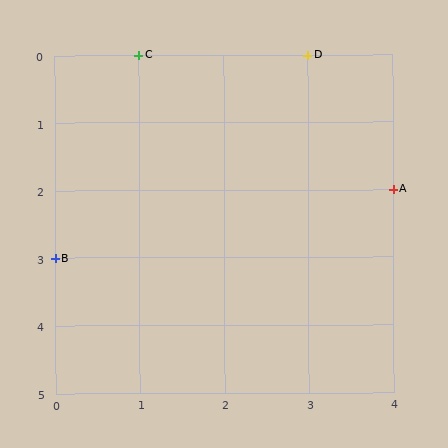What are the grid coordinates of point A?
Point A is at grid coordinates (4, 2).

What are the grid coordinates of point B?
Point B is at grid coordinates (0, 3).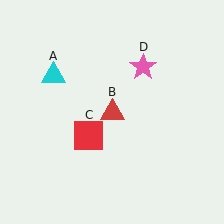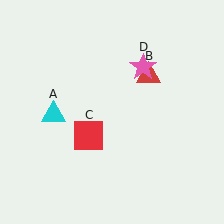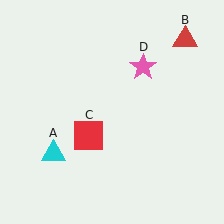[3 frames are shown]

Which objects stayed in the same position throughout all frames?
Red square (object C) and pink star (object D) remained stationary.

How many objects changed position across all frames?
2 objects changed position: cyan triangle (object A), red triangle (object B).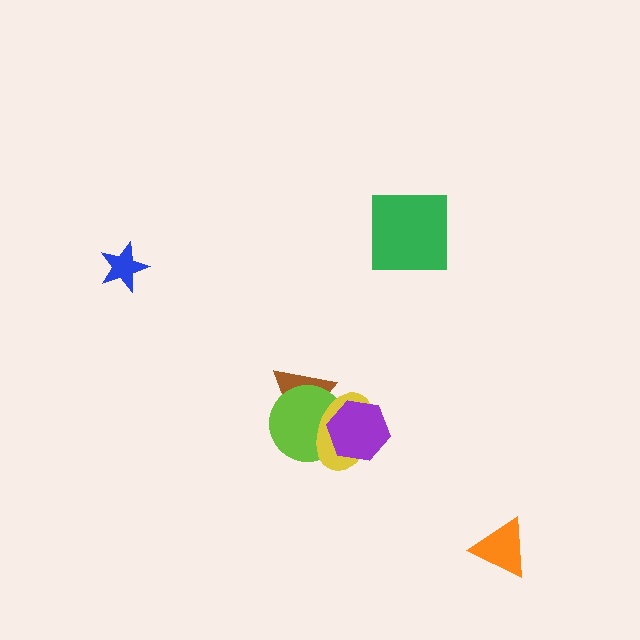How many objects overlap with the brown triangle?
2 objects overlap with the brown triangle.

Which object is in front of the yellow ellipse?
The purple hexagon is in front of the yellow ellipse.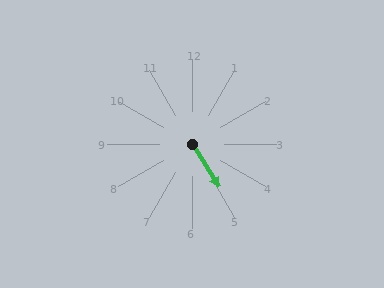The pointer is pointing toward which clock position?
Roughly 5 o'clock.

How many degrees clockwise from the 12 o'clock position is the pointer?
Approximately 148 degrees.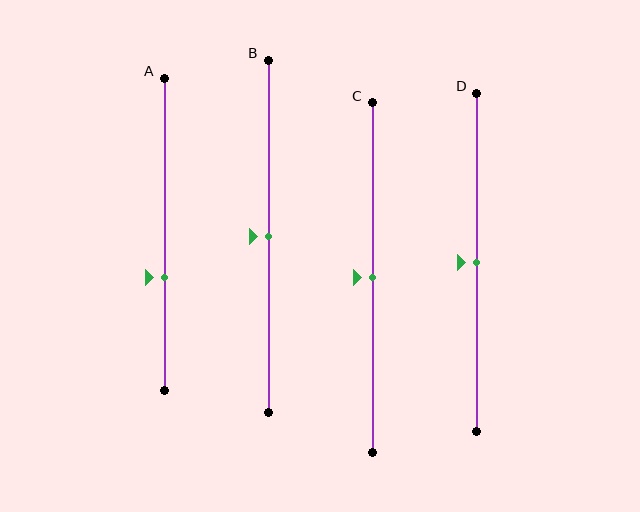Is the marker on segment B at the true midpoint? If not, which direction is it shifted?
Yes, the marker on segment B is at the true midpoint.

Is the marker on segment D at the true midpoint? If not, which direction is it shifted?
Yes, the marker on segment D is at the true midpoint.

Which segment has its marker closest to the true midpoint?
Segment B has its marker closest to the true midpoint.